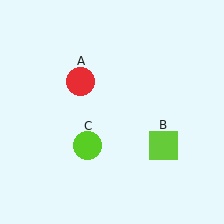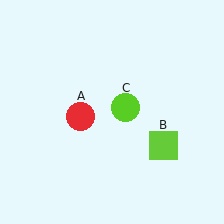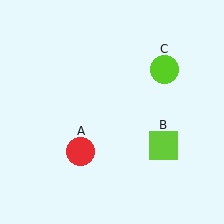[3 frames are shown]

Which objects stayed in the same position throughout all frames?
Lime square (object B) remained stationary.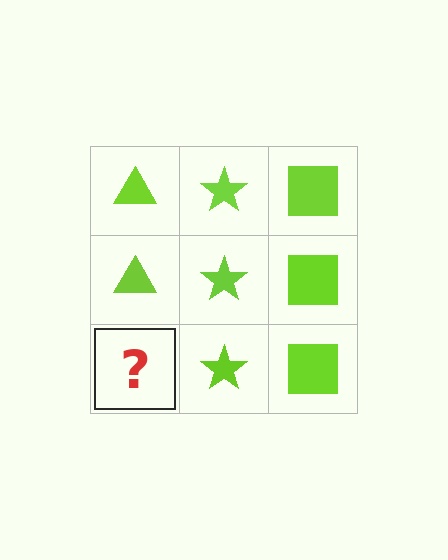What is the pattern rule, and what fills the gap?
The rule is that each column has a consistent shape. The gap should be filled with a lime triangle.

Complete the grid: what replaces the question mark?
The question mark should be replaced with a lime triangle.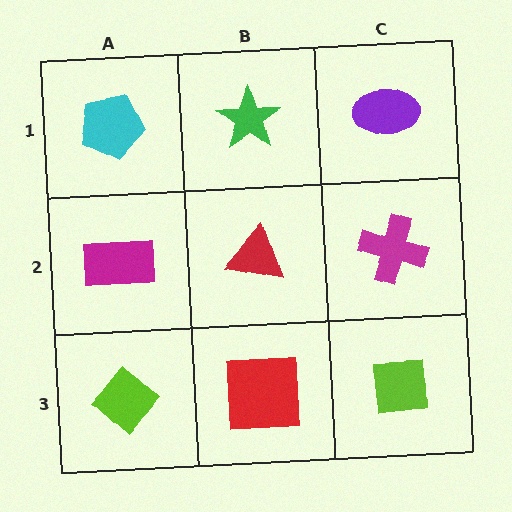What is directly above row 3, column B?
A red triangle.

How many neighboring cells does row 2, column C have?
3.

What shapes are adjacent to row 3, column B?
A red triangle (row 2, column B), a lime diamond (row 3, column A), a lime square (row 3, column C).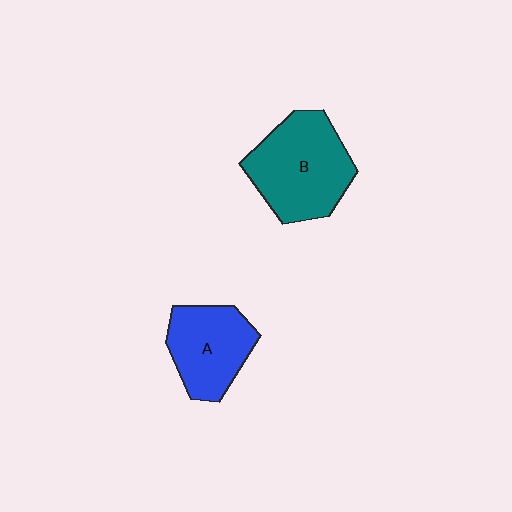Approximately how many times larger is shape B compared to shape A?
Approximately 1.3 times.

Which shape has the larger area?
Shape B (teal).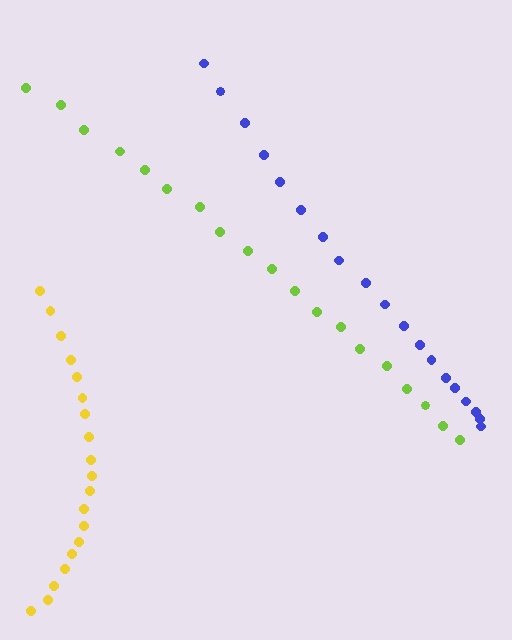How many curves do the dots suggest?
There are 3 distinct paths.